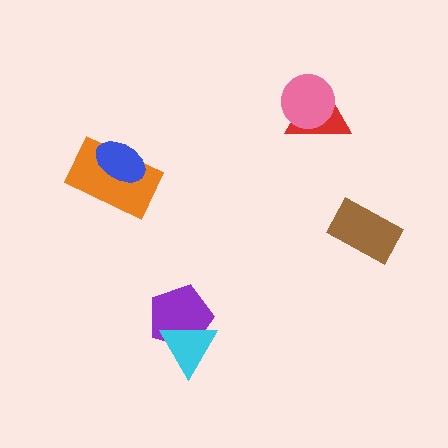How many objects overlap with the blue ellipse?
1 object overlaps with the blue ellipse.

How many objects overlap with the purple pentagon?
1 object overlaps with the purple pentagon.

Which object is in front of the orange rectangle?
The blue ellipse is in front of the orange rectangle.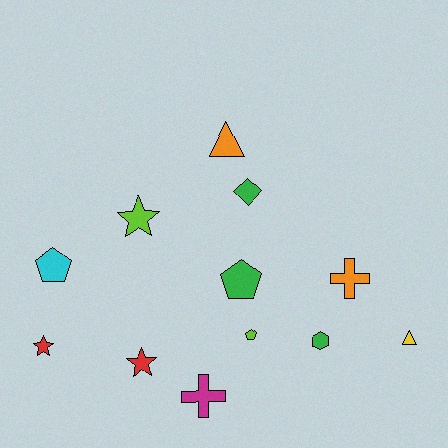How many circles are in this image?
There are no circles.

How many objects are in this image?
There are 12 objects.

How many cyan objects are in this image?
There is 1 cyan object.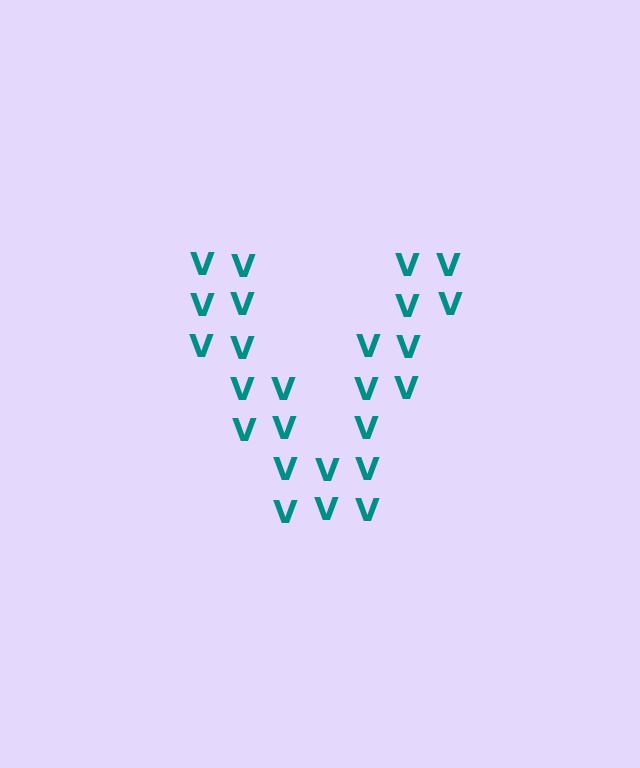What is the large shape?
The large shape is the letter V.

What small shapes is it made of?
It is made of small letter V's.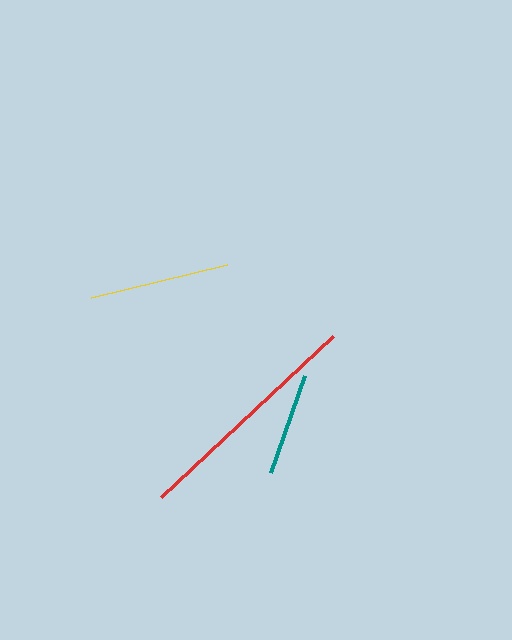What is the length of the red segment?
The red segment is approximately 236 pixels long.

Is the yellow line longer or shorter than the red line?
The red line is longer than the yellow line.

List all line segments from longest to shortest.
From longest to shortest: red, yellow, teal.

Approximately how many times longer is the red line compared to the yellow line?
The red line is approximately 1.7 times the length of the yellow line.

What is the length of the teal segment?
The teal segment is approximately 103 pixels long.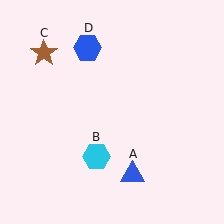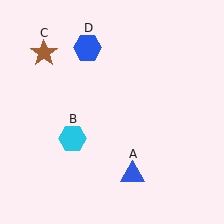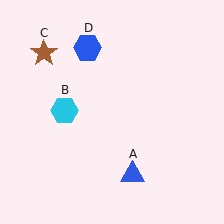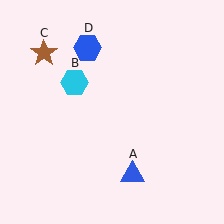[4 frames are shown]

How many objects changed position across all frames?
1 object changed position: cyan hexagon (object B).